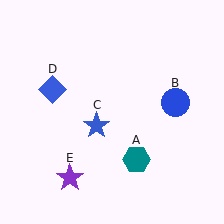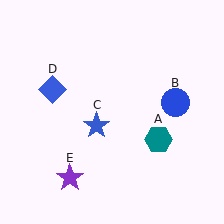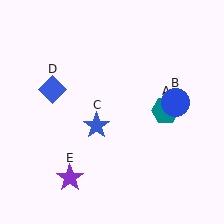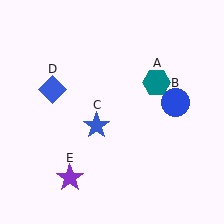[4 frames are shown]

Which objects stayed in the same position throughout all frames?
Blue circle (object B) and blue star (object C) and blue diamond (object D) and purple star (object E) remained stationary.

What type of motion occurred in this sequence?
The teal hexagon (object A) rotated counterclockwise around the center of the scene.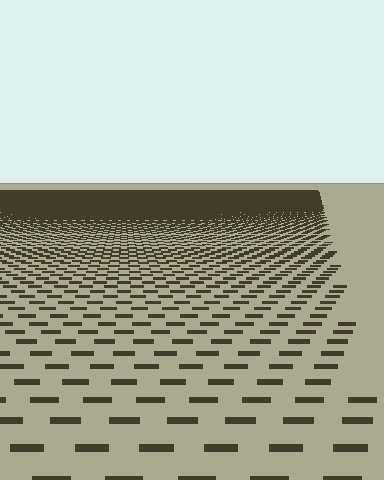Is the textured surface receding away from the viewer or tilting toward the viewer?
The surface is receding away from the viewer. Texture elements get smaller and denser toward the top.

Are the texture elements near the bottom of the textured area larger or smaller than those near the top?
Larger. Near the bottom, elements are closer to the viewer and appear at a bigger on-screen size.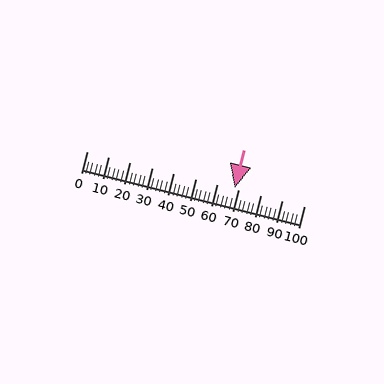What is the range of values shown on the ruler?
The ruler shows values from 0 to 100.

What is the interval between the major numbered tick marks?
The major tick marks are spaced 10 units apart.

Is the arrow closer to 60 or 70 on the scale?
The arrow is closer to 70.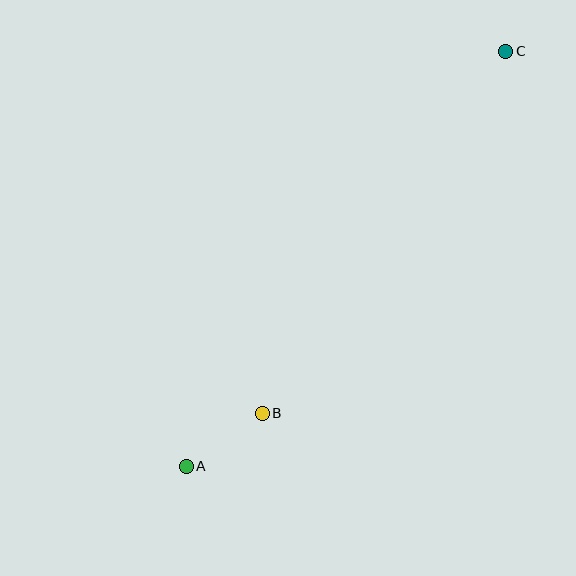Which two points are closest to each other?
Points A and B are closest to each other.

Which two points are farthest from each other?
Points A and C are farthest from each other.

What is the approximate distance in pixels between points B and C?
The distance between B and C is approximately 436 pixels.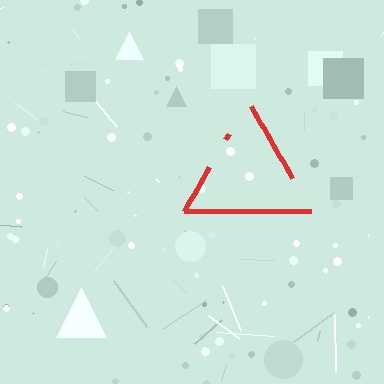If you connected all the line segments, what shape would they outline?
They would outline a triangle.